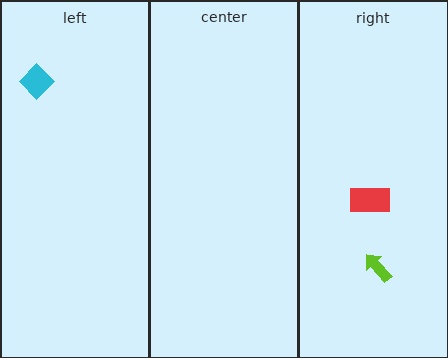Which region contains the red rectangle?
The right region.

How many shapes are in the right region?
2.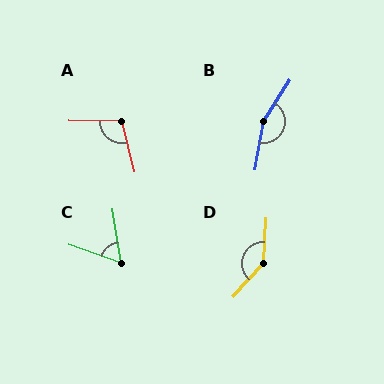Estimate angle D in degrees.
Approximately 141 degrees.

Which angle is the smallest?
C, at approximately 62 degrees.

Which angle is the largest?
B, at approximately 158 degrees.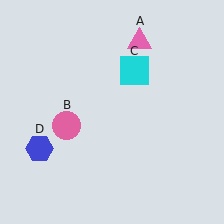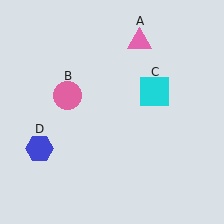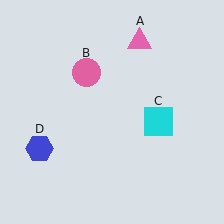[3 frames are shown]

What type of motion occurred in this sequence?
The pink circle (object B), cyan square (object C) rotated clockwise around the center of the scene.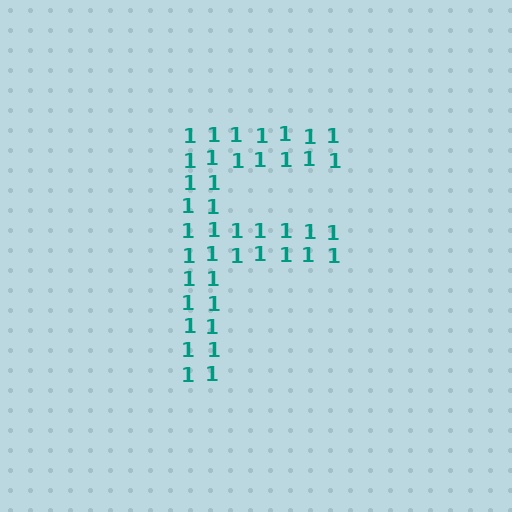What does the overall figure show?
The overall figure shows the letter F.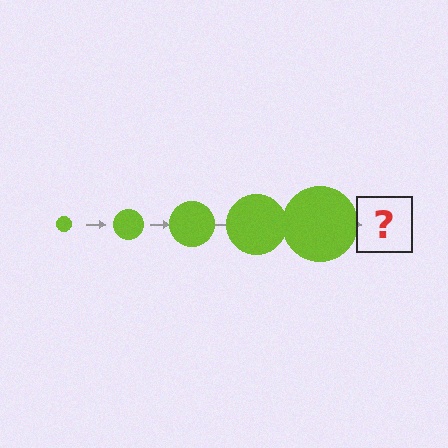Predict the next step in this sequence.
The next step is a lime circle, larger than the previous one.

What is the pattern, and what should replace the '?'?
The pattern is that the circle gets progressively larger each step. The '?' should be a lime circle, larger than the previous one.